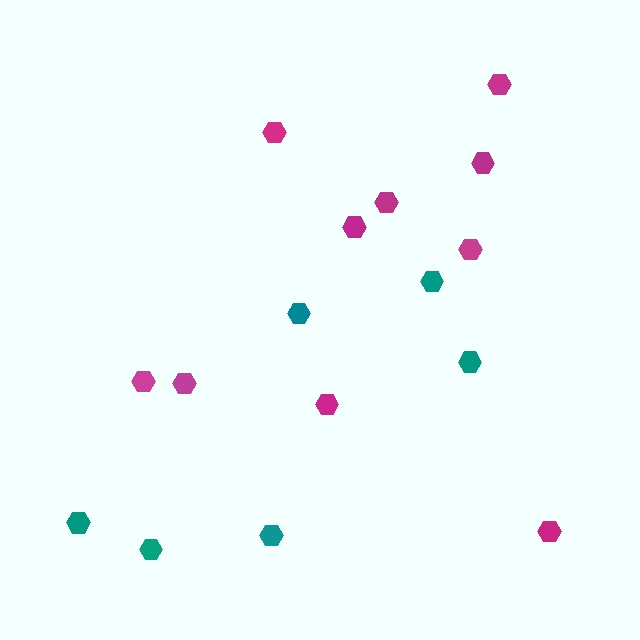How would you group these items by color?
There are 2 groups: one group of magenta hexagons (10) and one group of teal hexagons (6).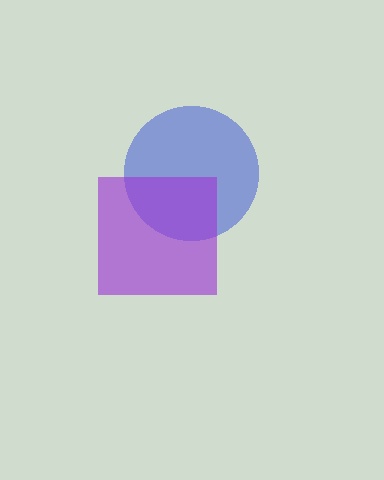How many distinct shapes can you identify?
There are 2 distinct shapes: a blue circle, a purple square.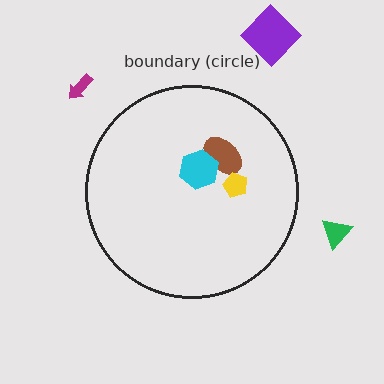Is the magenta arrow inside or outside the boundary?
Outside.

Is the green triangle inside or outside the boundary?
Outside.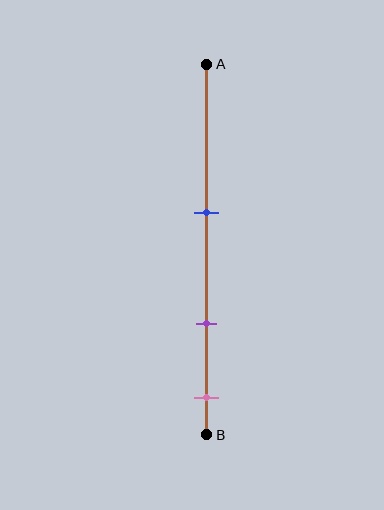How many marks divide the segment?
There are 3 marks dividing the segment.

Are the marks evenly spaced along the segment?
Yes, the marks are approximately evenly spaced.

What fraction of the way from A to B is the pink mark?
The pink mark is approximately 90% (0.9) of the way from A to B.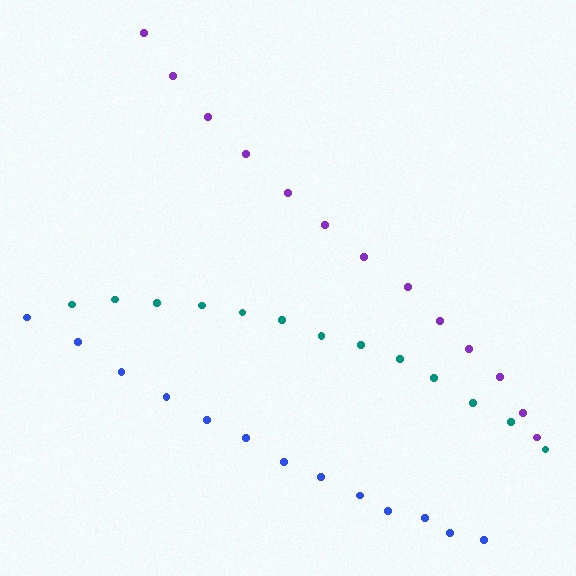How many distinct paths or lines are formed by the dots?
There are 3 distinct paths.